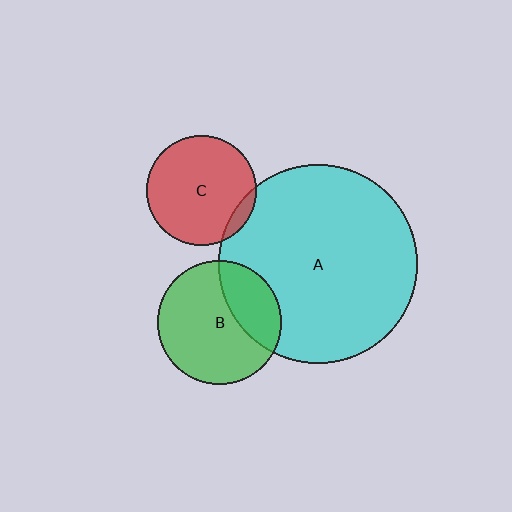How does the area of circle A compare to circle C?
Approximately 3.2 times.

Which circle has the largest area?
Circle A (cyan).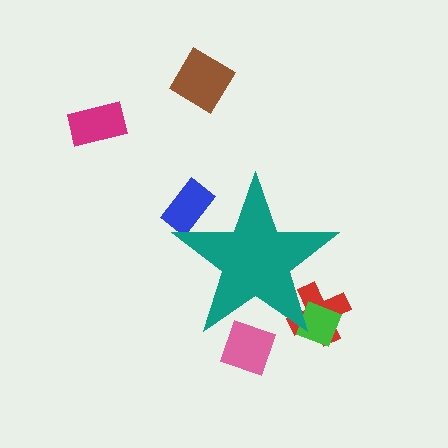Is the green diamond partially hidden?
Yes, the green diamond is partially hidden behind the teal star.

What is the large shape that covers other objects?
A teal star.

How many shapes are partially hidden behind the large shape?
4 shapes are partially hidden.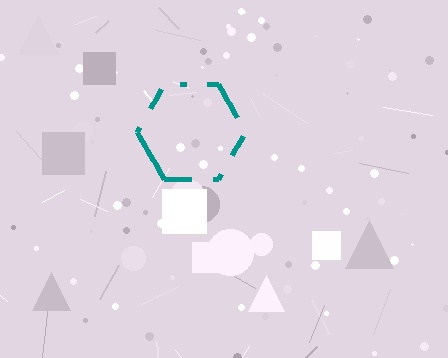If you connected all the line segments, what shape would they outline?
They would outline a hexagon.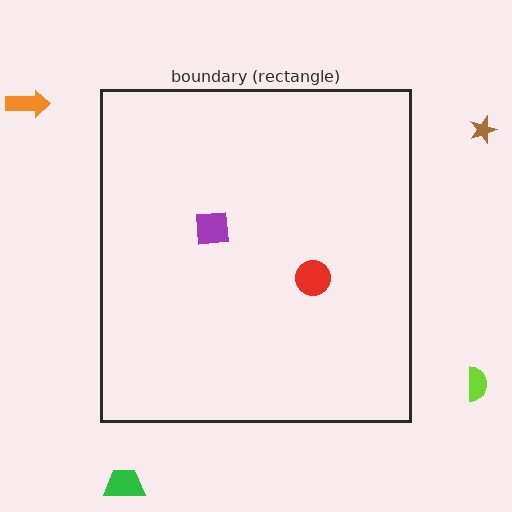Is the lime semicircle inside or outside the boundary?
Outside.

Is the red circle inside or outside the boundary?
Inside.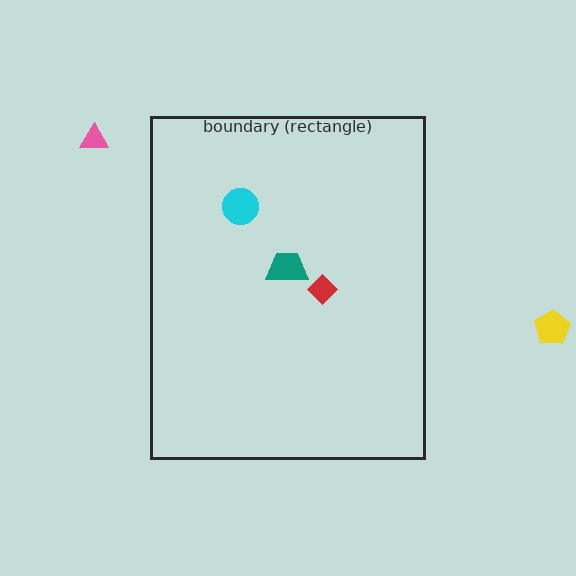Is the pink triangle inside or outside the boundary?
Outside.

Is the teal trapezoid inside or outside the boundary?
Inside.